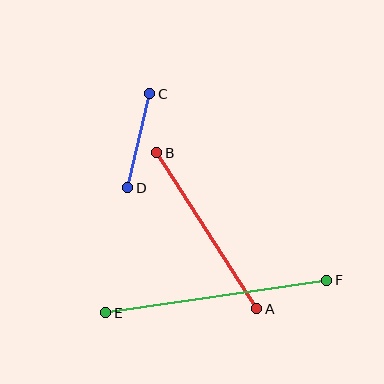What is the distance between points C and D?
The distance is approximately 96 pixels.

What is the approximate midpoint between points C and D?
The midpoint is at approximately (139, 141) pixels.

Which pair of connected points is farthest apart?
Points E and F are farthest apart.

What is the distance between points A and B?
The distance is approximately 185 pixels.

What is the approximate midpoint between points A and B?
The midpoint is at approximately (207, 231) pixels.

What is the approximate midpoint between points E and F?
The midpoint is at approximately (216, 296) pixels.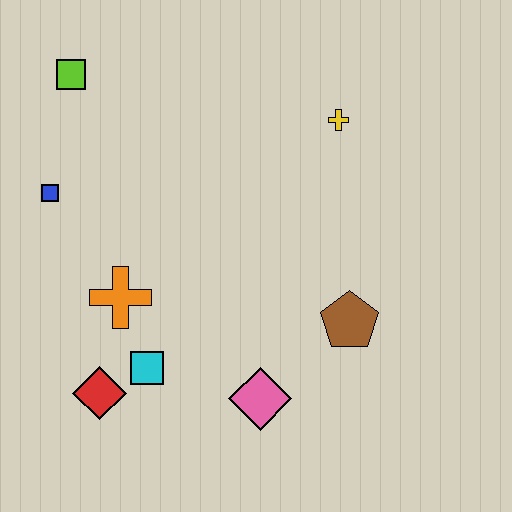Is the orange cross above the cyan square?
Yes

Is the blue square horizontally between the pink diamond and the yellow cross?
No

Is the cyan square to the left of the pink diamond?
Yes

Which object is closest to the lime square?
The blue square is closest to the lime square.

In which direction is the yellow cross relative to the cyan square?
The yellow cross is above the cyan square.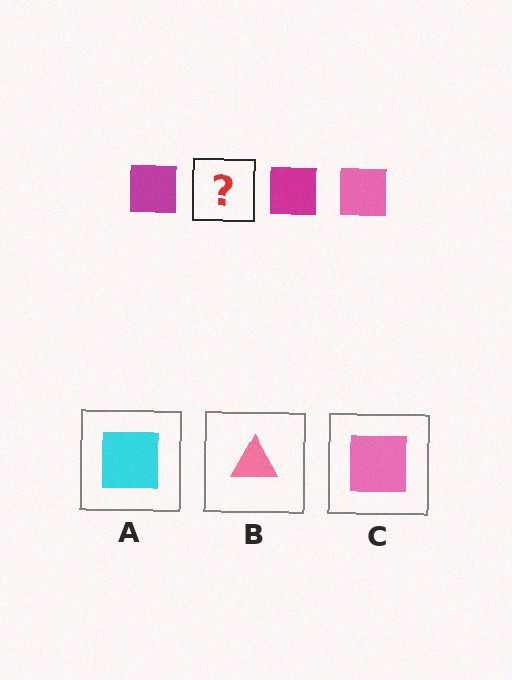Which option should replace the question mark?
Option C.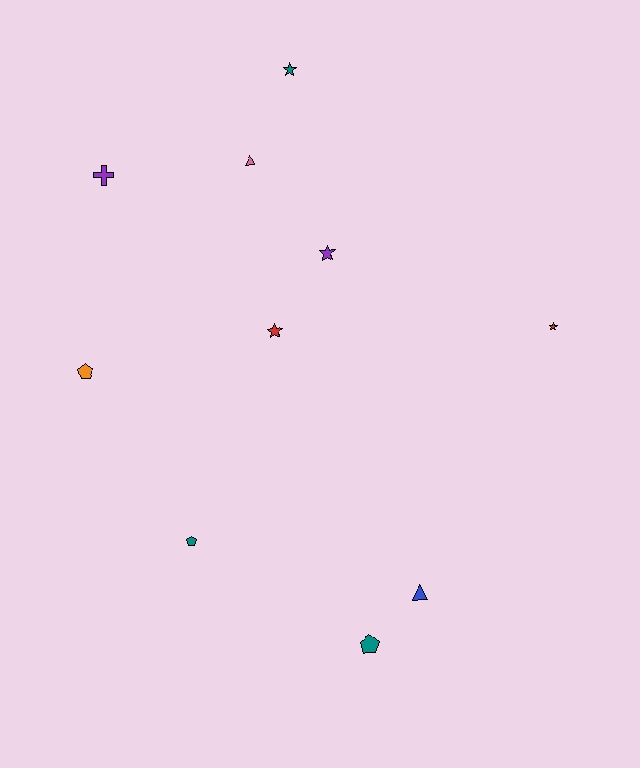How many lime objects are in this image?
There are no lime objects.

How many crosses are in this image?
There is 1 cross.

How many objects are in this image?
There are 10 objects.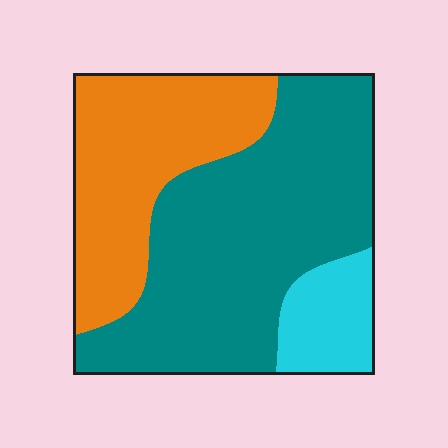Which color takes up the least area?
Cyan, at roughly 10%.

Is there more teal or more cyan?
Teal.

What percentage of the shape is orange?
Orange covers 33% of the shape.